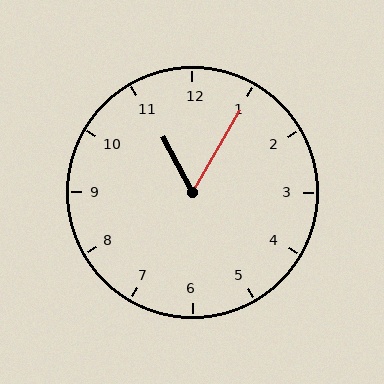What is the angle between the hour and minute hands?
Approximately 58 degrees.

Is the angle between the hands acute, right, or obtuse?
It is acute.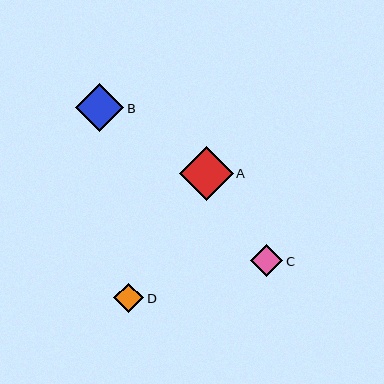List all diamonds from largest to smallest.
From largest to smallest: A, B, C, D.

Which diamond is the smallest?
Diamond D is the smallest with a size of approximately 30 pixels.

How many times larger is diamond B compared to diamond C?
Diamond B is approximately 1.5 times the size of diamond C.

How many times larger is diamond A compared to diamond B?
Diamond A is approximately 1.1 times the size of diamond B.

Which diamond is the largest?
Diamond A is the largest with a size of approximately 54 pixels.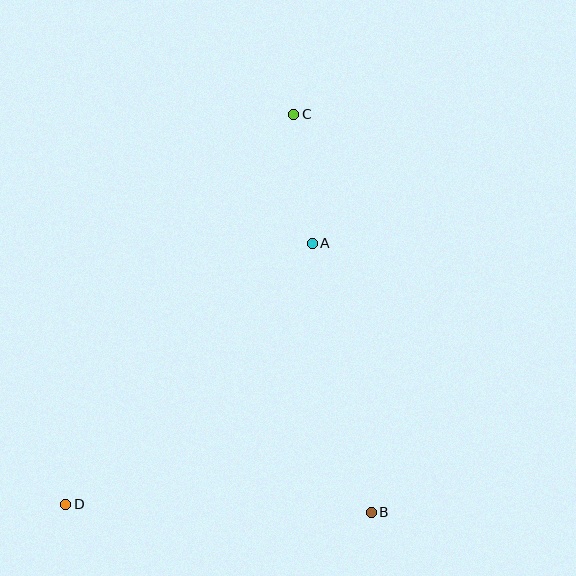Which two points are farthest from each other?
Points C and D are farthest from each other.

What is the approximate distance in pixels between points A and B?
The distance between A and B is approximately 275 pixels.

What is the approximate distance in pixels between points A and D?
The distance between A and D is approximately 359 pixels.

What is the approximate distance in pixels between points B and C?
The distance between B and C is approximately 405 pixels.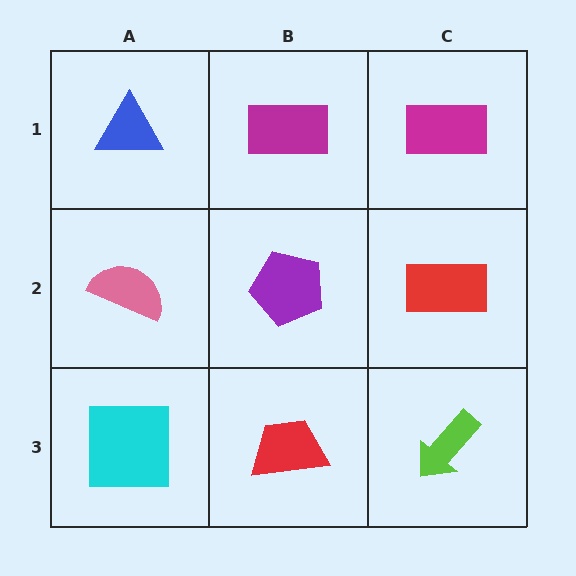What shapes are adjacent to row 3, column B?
A purple pentagon (row 2, column B), a cyan square (row 3, column A), a lime arrow (row 3, column C).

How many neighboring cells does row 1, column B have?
3.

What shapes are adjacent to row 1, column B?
A purple pentagon (row 2, column B), a blue triangle (row 1, column A), a magenta rectangle (row 1, column C).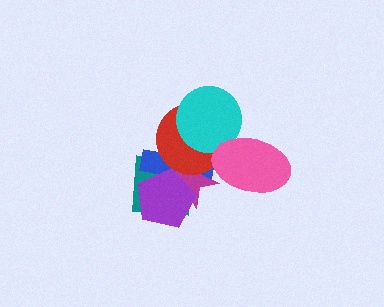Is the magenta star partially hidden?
Yes, it is partially covered by another shape.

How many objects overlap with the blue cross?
5 objects overlap with the blue cross.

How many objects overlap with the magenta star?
5 objects overlap with the magenta star.